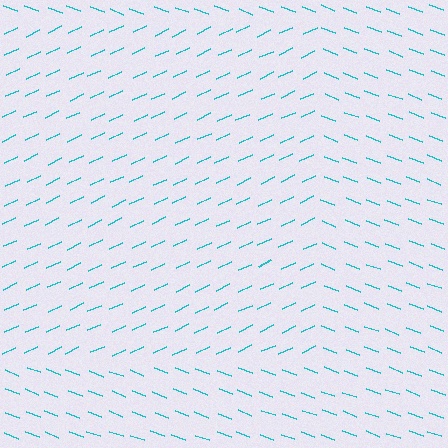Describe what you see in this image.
The image is filled with small cyan line segments. A rectangle region in the image has lines oriented differently from the surrounding lines, creating a visible texture boundary.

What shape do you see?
I see a rectangle.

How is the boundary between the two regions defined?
The boundary is defined purely by a change in line orientation (approximately 45 degrees difference). All lines are the same color and thickness.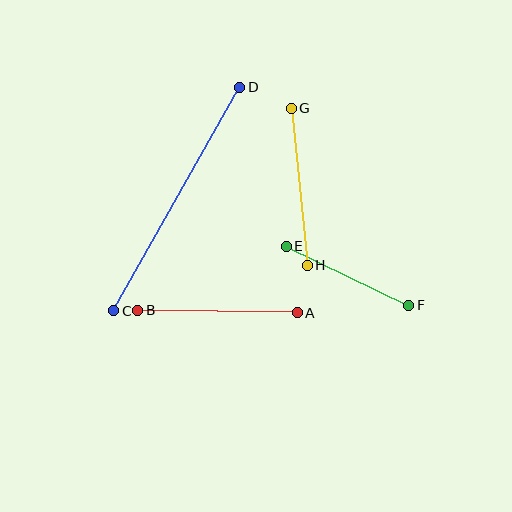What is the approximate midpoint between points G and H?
The midpoint is at approximately (299, 187) pixels.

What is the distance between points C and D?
The distance is approximately 257 pixels.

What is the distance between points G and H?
The distance is approximately 158 pixels.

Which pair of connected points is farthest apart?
Points C and D are farthest apart.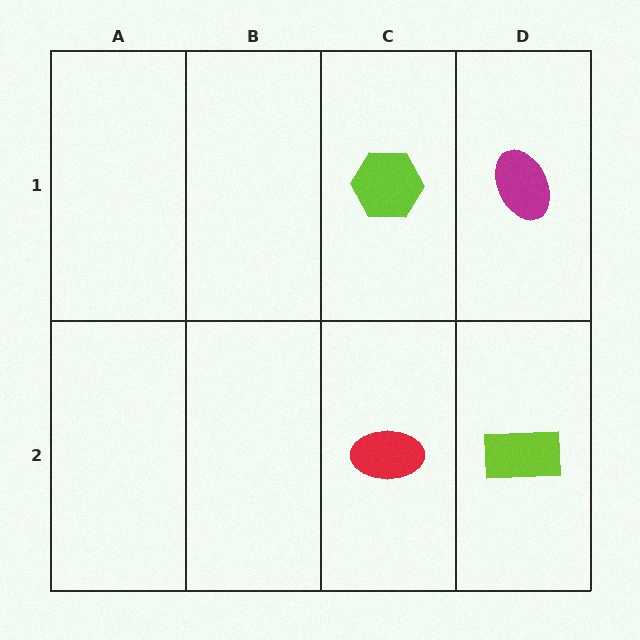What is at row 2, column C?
A red ellipse.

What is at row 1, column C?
A lime hexagon.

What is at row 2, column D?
A lime rectangle.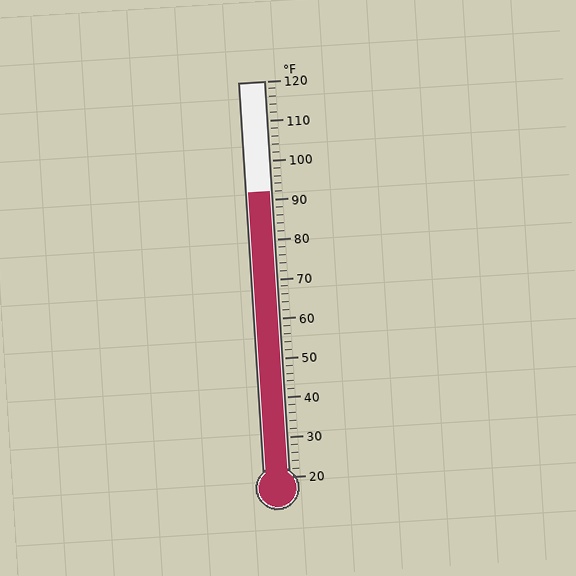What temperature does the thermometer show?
The thermometer shows approximately 92°F.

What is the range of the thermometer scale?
The thermometer scale ranges from 20°F to 120°F.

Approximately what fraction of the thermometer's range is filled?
The thermometer is filled to approximately 70% of its range.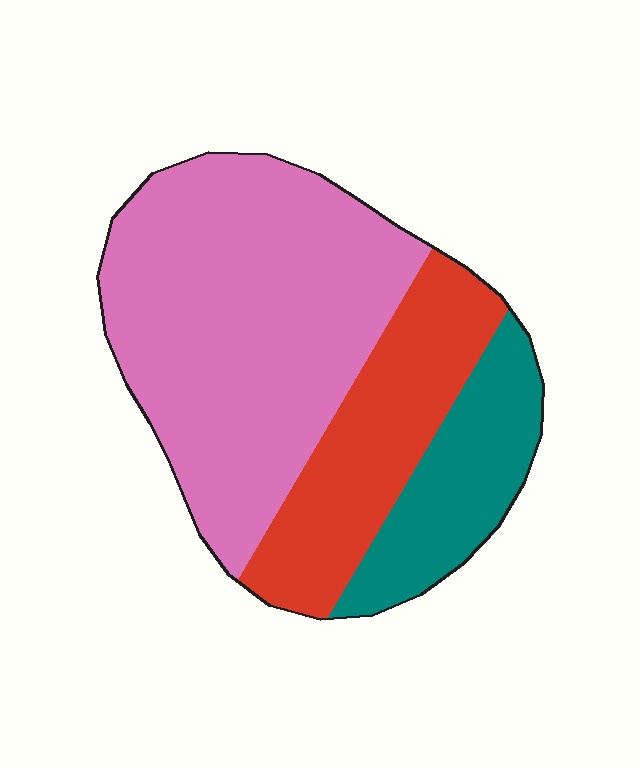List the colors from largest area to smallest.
From largest to smallest: pink, red, teal.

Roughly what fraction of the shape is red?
Red covers around 25% of the shape.